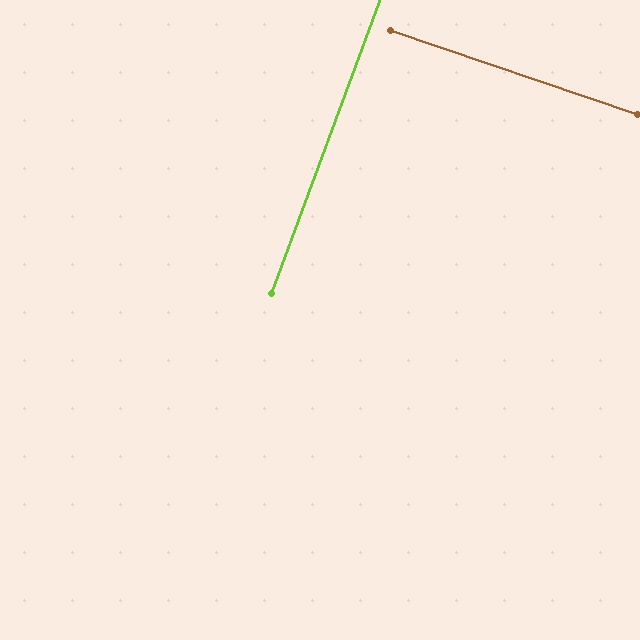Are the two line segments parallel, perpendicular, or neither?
Perpendicular — they meet at approximately 88°.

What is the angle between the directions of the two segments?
Approximately 88 degrees.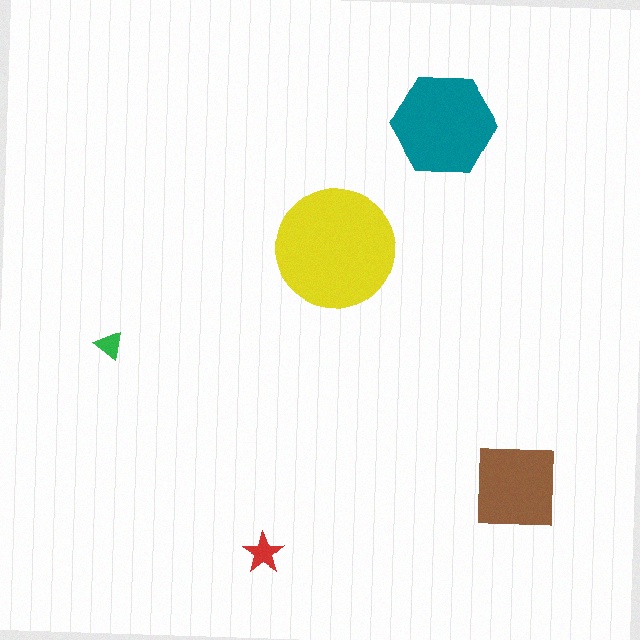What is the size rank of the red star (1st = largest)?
4th.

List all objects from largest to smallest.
The yellow circle, the teal hexagon, the brown square, the red star, the green triangle.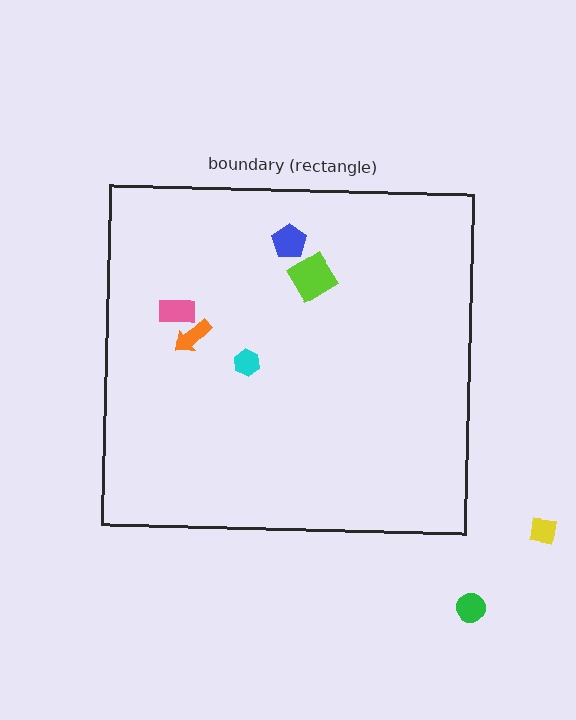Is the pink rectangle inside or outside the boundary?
Inside.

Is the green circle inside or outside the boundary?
Outside.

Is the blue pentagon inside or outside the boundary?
Inside.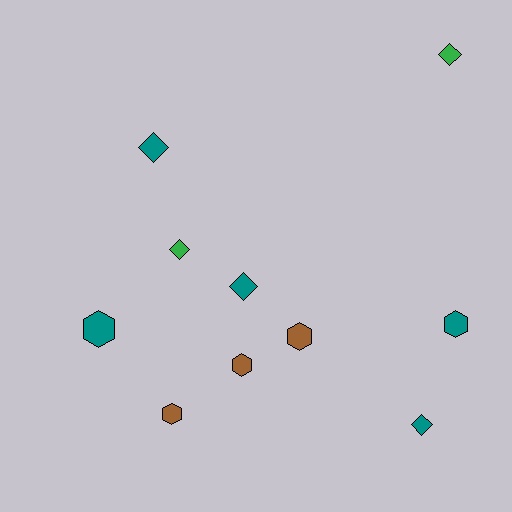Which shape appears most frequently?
Diamond, with 5 objects.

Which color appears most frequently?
Teal, with 5 objects.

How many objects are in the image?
There are 10 objects.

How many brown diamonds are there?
There are no brown diamonds.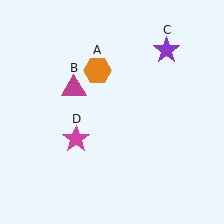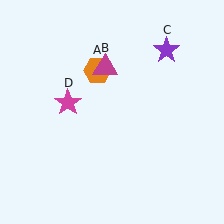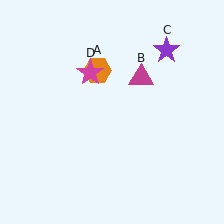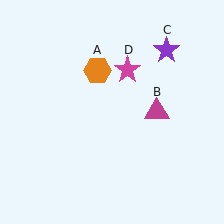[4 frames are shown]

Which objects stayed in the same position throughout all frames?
Orange hexagon (object A) and purple star (object C) remained stationary.